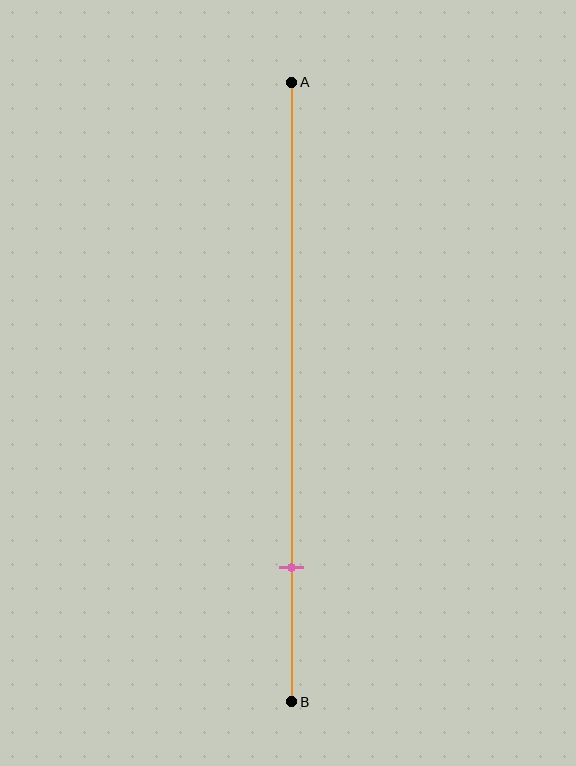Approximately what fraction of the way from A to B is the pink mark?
The pink mark is approximately 80% of the way from A to B.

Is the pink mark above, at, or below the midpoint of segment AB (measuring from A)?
The pink mark is below the midpoint of segment AB.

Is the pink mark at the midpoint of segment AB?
No, the mark is at about 80% from A, not at the 50% midpoint.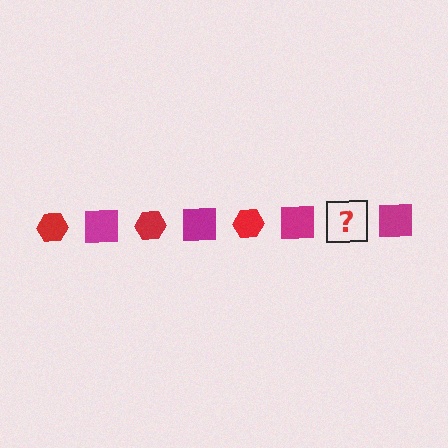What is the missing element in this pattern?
The missing element is a red hexagon.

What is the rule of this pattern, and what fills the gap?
The rule is that the pattern alternates between red hexagon and magenta square. The gap should be filled with a red hexagon.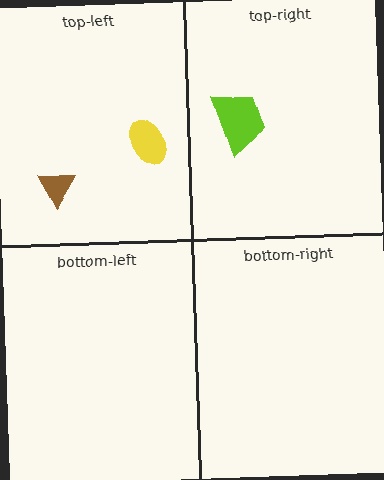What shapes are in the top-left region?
The yellow ellipse, the brown triangle.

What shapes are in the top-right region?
The lime trapezoid.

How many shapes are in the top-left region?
2.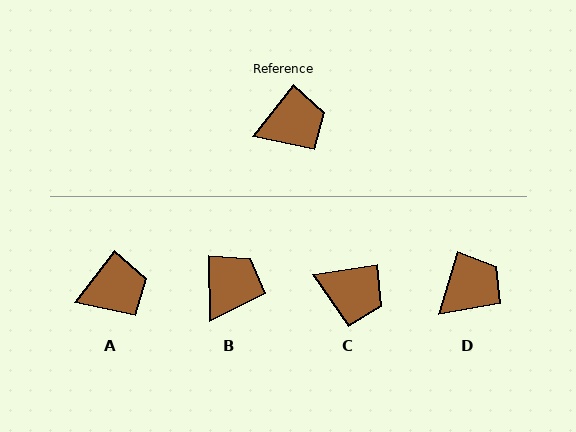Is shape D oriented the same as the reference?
No, it is off by about 21 degrees.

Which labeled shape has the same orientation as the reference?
A.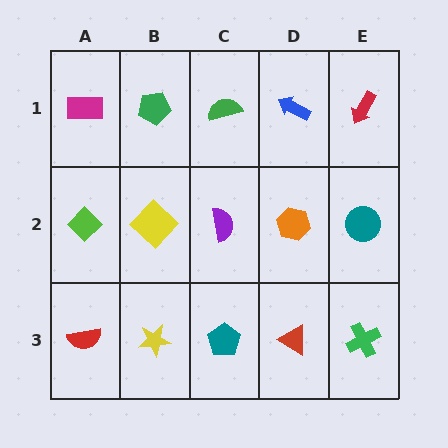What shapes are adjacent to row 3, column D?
An orange hexagon (row 2, column D), a teal pentagon (row 3, column C), a green cross (row 3, column E).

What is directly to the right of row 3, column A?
A yellow star.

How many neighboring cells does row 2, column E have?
3.